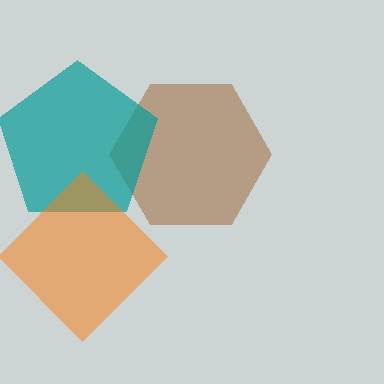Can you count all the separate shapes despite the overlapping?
Yes, there are 3 separate shapes.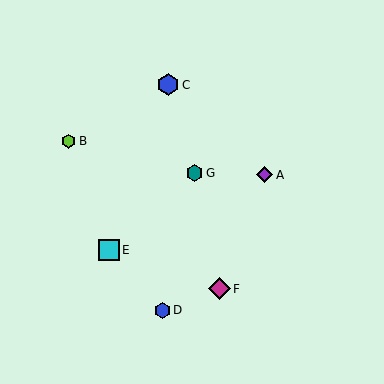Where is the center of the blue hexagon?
The center of the blue hexagon is at (162, 310).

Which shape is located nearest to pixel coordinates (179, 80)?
The blue hexagon (labeled C) at (168, 85) is nearest to that location.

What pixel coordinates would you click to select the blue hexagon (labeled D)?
Click at (162, 310) to select the blue hexagon D.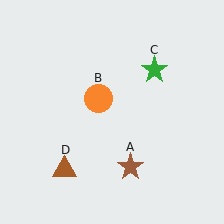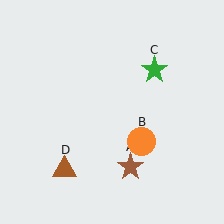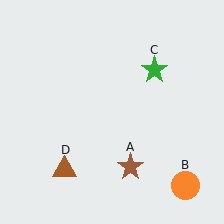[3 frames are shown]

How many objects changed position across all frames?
1 object changed position: orange circle (object B).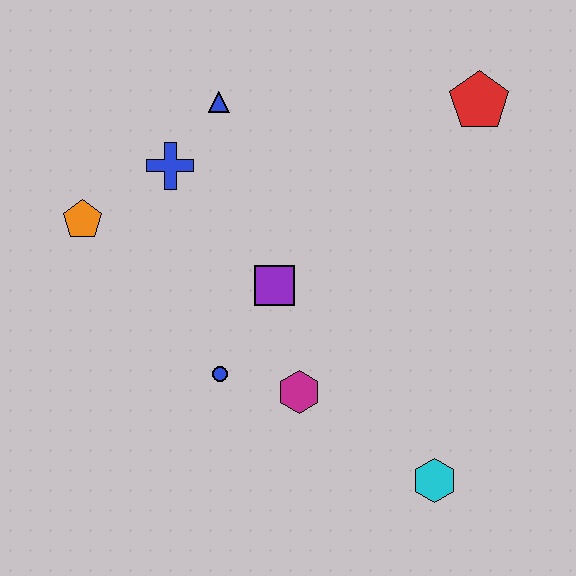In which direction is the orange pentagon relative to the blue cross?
The orange pentagon is to the left of the blue cross.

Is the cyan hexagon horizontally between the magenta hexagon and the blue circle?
No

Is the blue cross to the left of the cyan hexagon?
Yes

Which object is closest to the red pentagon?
The blue triangle is closest to the red pentagon.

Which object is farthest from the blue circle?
The red pentagon is farthest from the blue circle.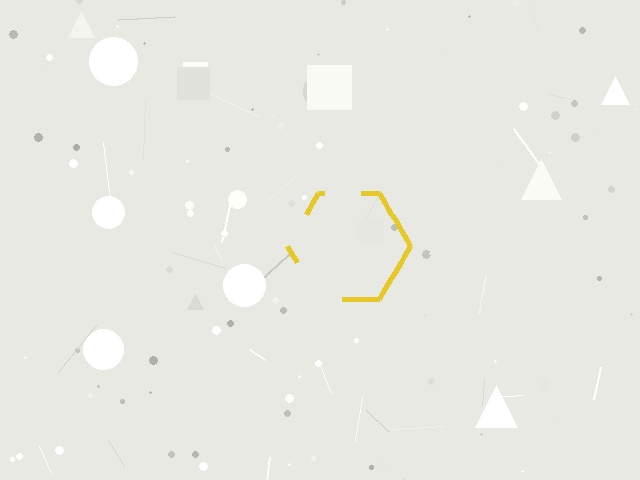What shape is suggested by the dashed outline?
The dashed outline suggests a hexagon.